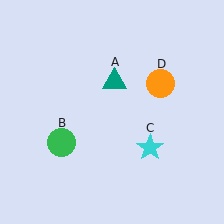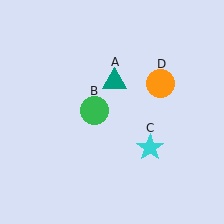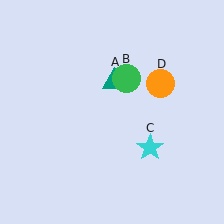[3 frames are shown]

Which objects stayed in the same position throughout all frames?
Teal triangle (object A) and cyan star (object C) and orange circle (object D) remained stationary.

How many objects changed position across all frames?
1 object changed position: green circle (object B).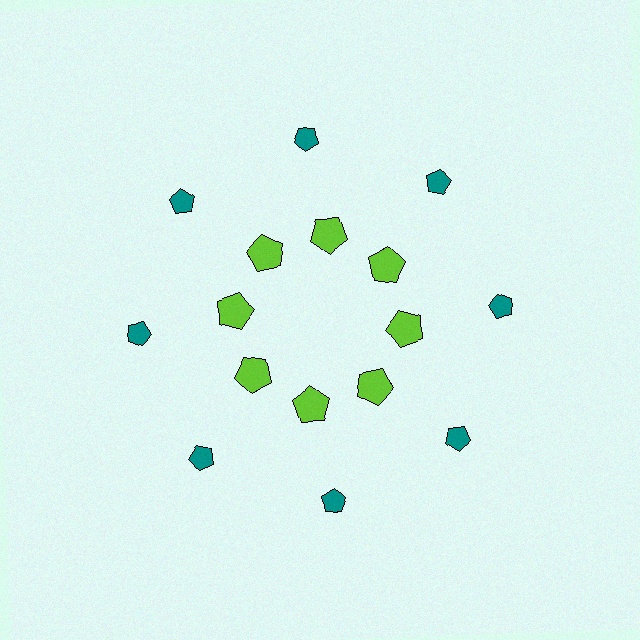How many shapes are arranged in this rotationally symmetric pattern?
There are 16 shapes, arranged in 8 groups of 2.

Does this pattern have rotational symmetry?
Yes, this pattern has 8-fold rotational symmetry. It looks the same after rotating 45 degrees around the center.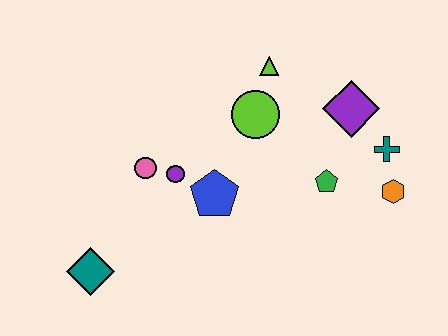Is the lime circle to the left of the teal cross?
Yes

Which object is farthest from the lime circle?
The teal diamond is farthest from the lime circle.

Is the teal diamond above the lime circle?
No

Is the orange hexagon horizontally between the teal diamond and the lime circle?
No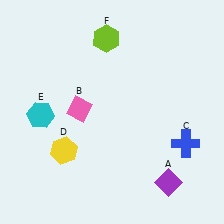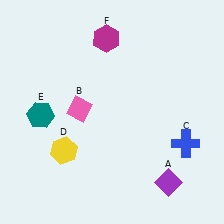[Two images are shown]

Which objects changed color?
E changed from cyan to teal. F changed from lime to magenta.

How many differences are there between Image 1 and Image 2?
There are 2 differences between the two images.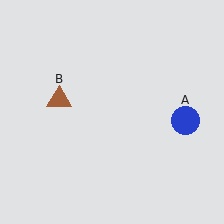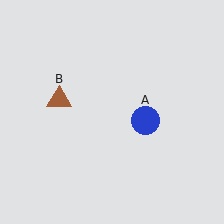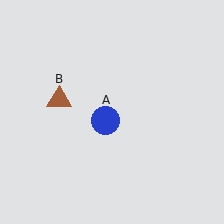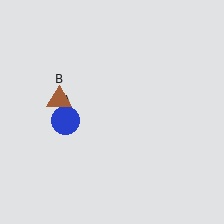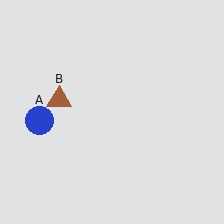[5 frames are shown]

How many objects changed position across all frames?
1 object changed position: blue circle (object A).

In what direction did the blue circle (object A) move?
The blue circle (object A) moved left.